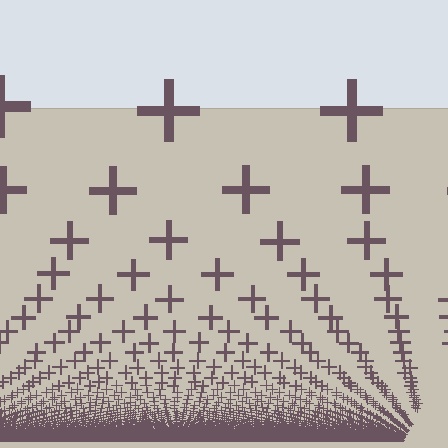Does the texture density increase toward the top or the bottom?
Density increases toward the bottom.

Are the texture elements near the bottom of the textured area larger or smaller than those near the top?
Smaller. The gradient is inverted — elements near the bottom are smaller and denser.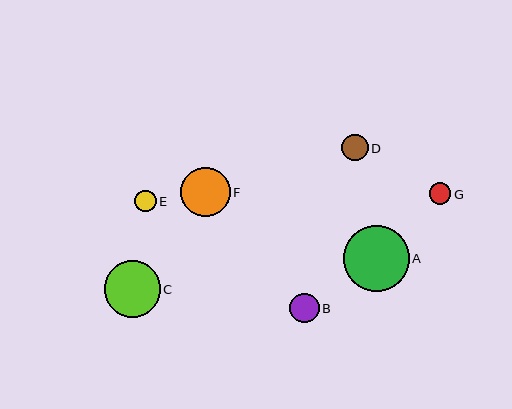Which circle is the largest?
Circle A is the largest with a size of approximately 66 pixels.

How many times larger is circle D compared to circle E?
Circle D is approximately 1.2 times the size of circle E.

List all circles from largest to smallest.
From largest to smallest: A, C, F, B, D, G, E.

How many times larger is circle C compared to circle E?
Circle C is approximately 2.6 times the size of circle E.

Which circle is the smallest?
Circle E is the smallest with a size of approximately 22 pixels.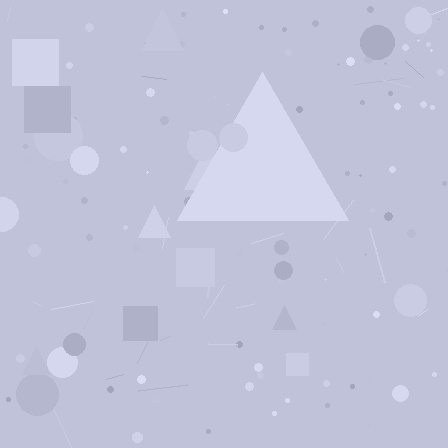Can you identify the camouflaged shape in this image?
The camouflaged shape is a triangle.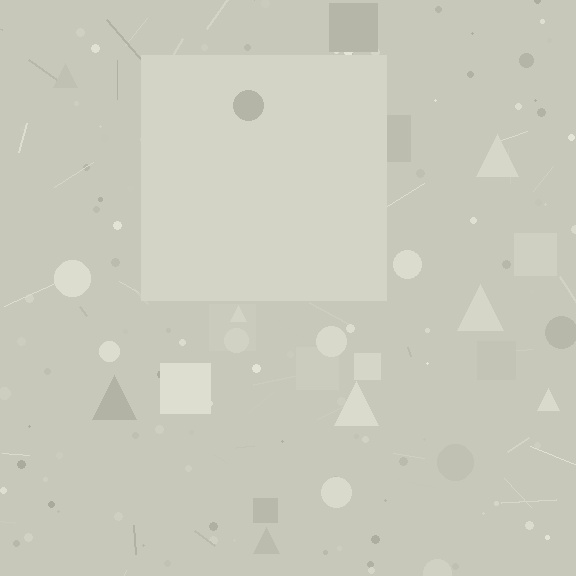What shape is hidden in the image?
A square is hidden in the image.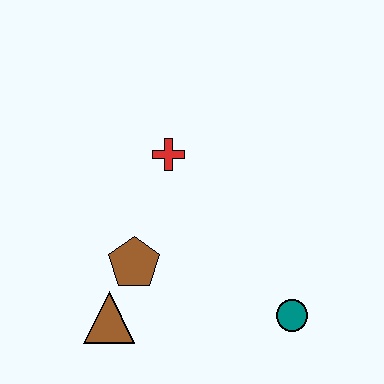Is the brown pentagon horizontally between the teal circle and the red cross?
No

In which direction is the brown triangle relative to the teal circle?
The brown triangle is to the left of the teal circle.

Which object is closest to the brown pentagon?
The brown triangle is closest to the brown pentagon.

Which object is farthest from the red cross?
The teal circle is farthest from the red cross.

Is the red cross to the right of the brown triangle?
Yes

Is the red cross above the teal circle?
Yes